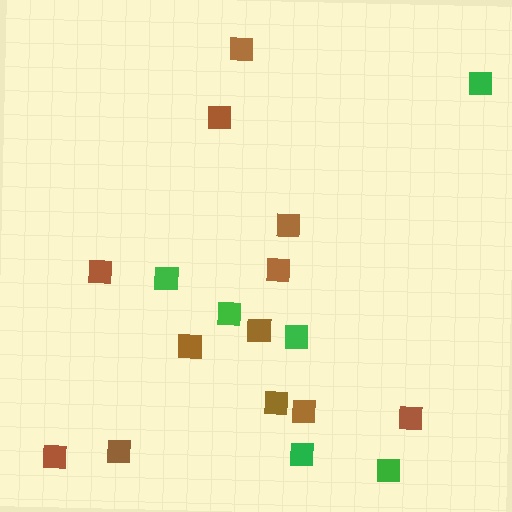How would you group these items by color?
There are 2 groups: one group of brown squares (12) and one group of green squares (6).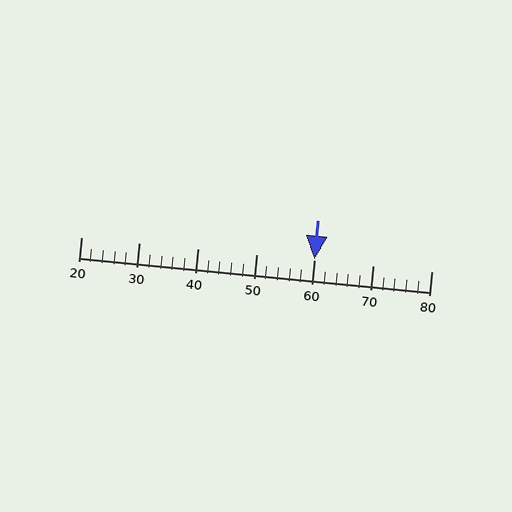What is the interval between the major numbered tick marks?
The major tick marks are spaced 10 units apart.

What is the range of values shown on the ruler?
The ruler shows values from 20 to 80.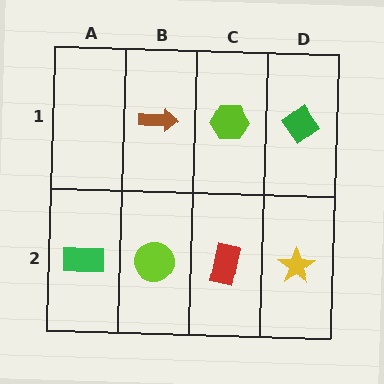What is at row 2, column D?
A yellow star.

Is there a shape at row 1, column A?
No, that cell is empty.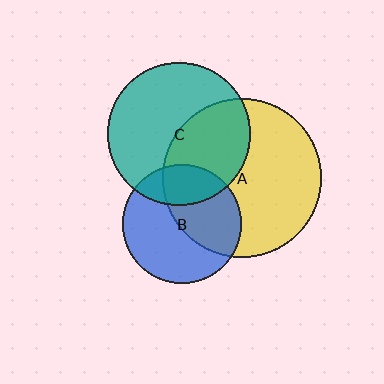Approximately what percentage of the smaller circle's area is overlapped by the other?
Approximately 45%.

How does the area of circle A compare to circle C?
Approximately 1.3 times.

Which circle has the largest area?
Circle A (yellow).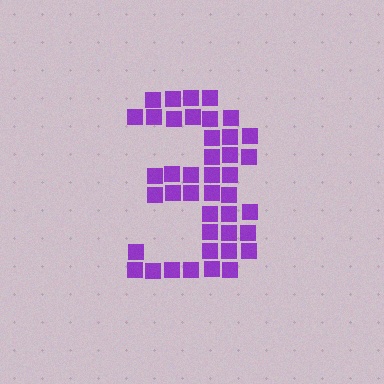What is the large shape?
The large shape is the digit 3.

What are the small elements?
The small elements are squares.